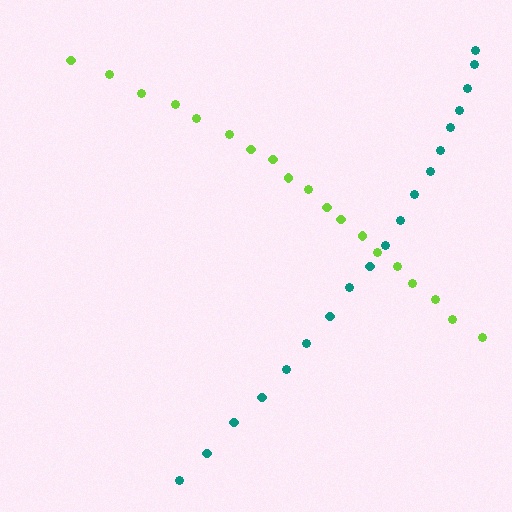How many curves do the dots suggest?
There are 2 distinct paths.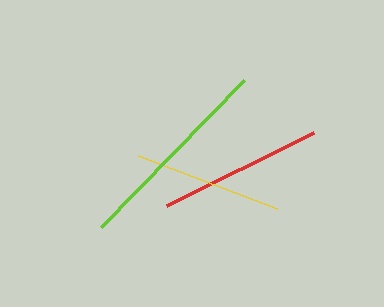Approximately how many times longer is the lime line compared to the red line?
The lime line is approximately 1.3 times the length of the red line.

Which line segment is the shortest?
The yellow line is the shortest at approximately 149 pixels.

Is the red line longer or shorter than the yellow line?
The red line is longer than the yellow line.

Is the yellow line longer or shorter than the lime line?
The lime line is longer than the yellow line.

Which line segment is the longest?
The lime line is the longest at approximately 205 pixels.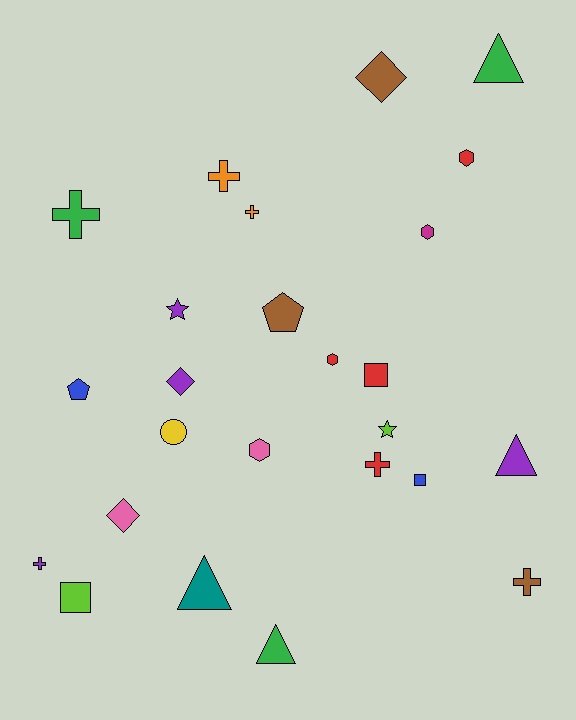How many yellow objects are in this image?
There is 1 yellow object.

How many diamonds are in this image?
There are 3 diamonds.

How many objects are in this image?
There are 25 objects.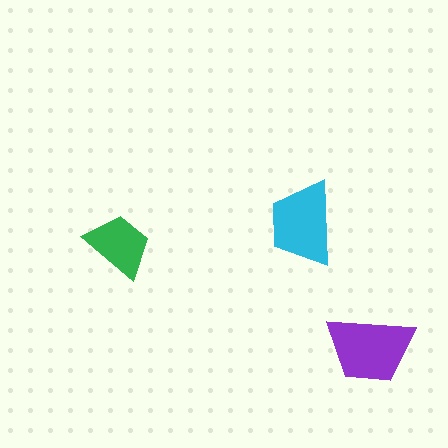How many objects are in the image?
There are 3 objects in the image.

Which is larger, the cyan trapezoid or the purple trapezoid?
The purple one.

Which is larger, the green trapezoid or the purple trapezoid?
The purple one.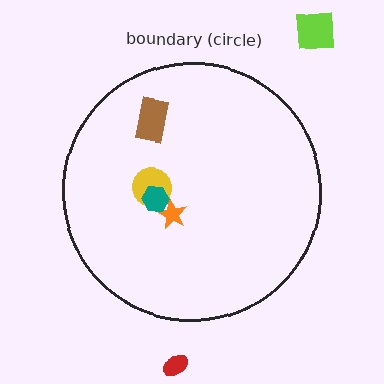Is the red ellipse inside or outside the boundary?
Outside.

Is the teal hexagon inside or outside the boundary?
Inside.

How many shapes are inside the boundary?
4 inside, 2 outside.